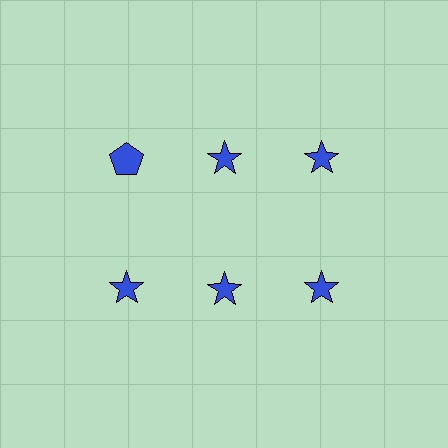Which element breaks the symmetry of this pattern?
The blue pentagon in the top row, leftmost column breaks the symmetry. All other shapes are blue stars.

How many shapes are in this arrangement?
There are 6 shapes arranged in a grid pattern.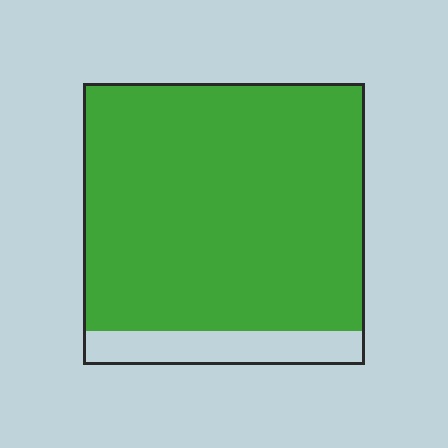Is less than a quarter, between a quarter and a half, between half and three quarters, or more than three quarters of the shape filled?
More than three quarters.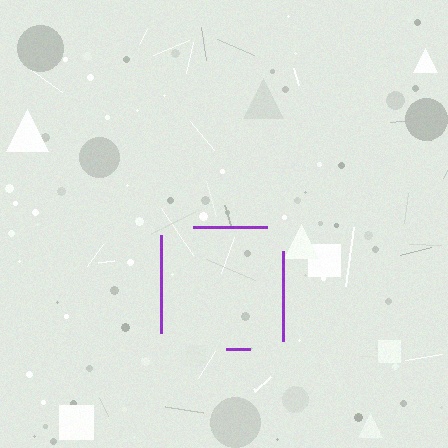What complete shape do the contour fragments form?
The contour fragments form a square.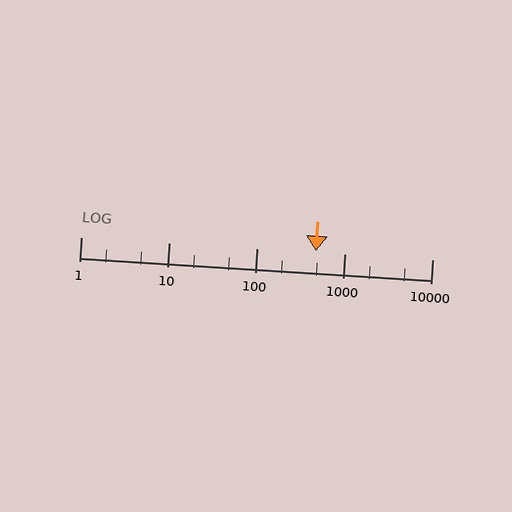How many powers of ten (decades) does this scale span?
The scale spans 4 decades, from 1 to 10000.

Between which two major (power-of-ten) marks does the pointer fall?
The pointer is between 100 and 1000.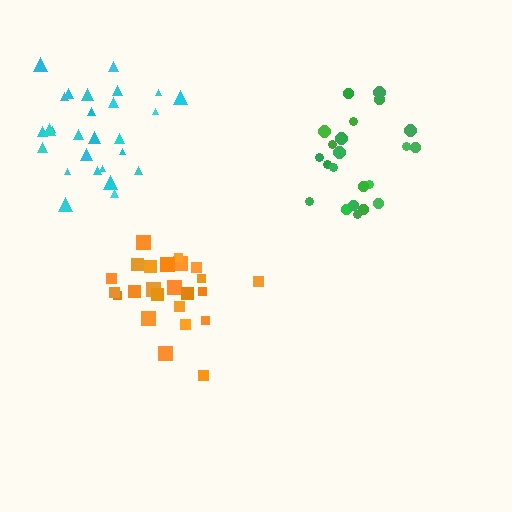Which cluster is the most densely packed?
Orange.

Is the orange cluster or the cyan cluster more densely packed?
Orange.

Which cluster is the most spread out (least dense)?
Cyan.